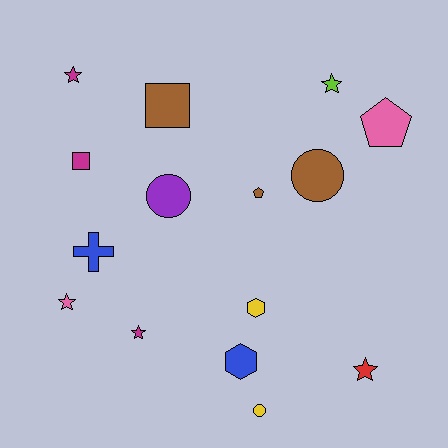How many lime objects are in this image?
There is 1 lime object.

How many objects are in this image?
There are 15 objects.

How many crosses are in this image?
There is 1 cross.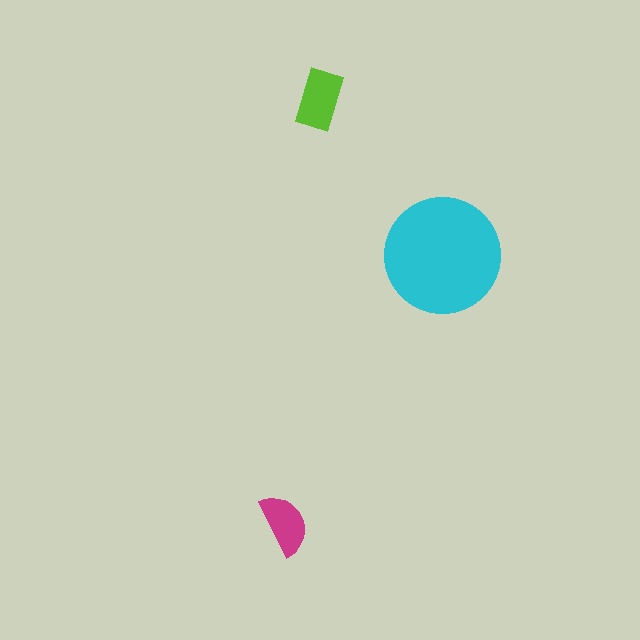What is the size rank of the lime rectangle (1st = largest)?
2nd.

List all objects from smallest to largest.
The magenta semicircle, the lime rectangle, the cyan circle.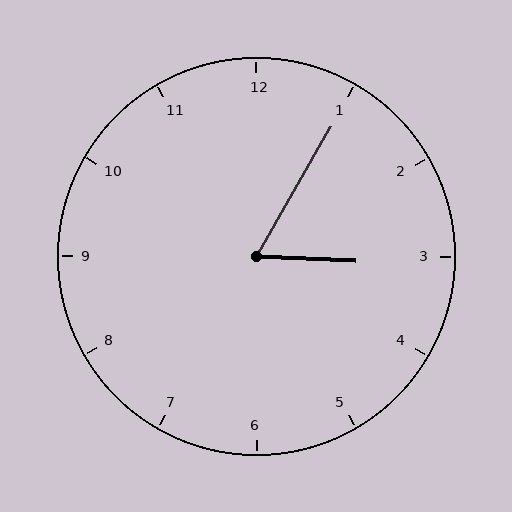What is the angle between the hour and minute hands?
Approximately 62 degrees.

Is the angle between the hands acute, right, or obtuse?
It is acute.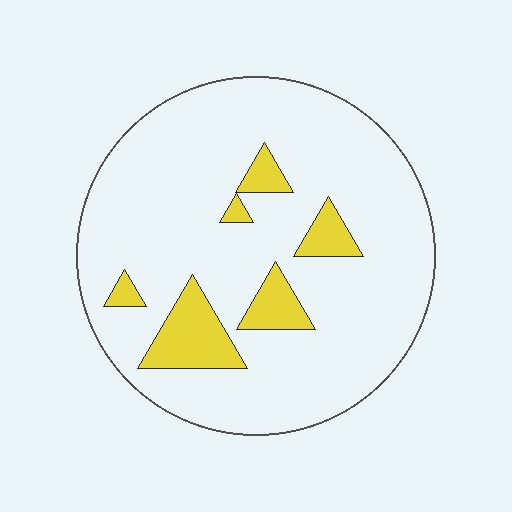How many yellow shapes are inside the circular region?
6.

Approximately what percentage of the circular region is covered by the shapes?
Approximately 15%.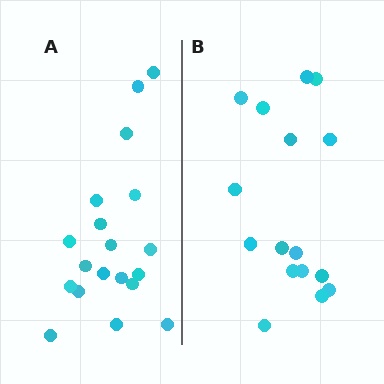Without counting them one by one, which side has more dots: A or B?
Region A (the left region) has more dots.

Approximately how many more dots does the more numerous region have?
Region A has just a few more — roughly 2 or 3 more dots than region B.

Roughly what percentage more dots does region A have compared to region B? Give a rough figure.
About 20% more.